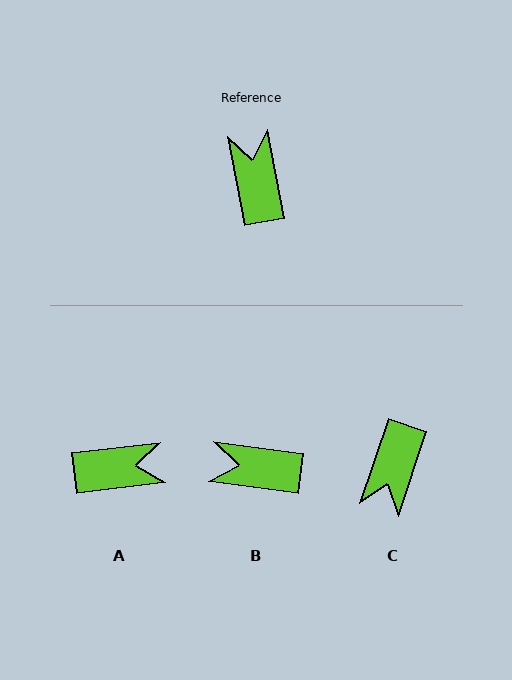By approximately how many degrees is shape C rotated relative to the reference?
Approximately 151 degrees counter-clockwise.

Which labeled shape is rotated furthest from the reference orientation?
C, about 151 degrees away.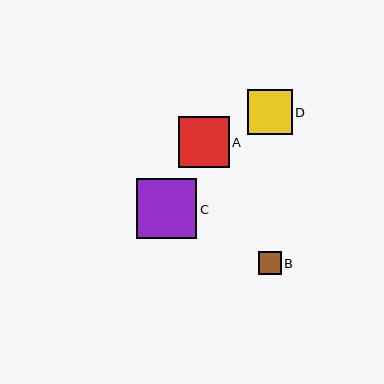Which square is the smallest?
Square B is the smallest with a size of approximately 23 pixels.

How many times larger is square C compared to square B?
Square C is approximately 2.6 times the size of square B.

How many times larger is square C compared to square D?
Square C is approximately 1.3 times the size of square D.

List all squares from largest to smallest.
From largest to smallest: C, A, D, B.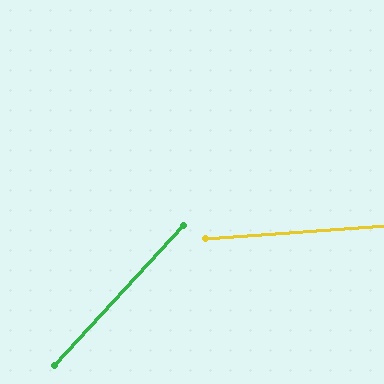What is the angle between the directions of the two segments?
Approximately 43 degrees.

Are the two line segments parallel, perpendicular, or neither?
Neither parallel nor perpendicular — they differ by about 43°.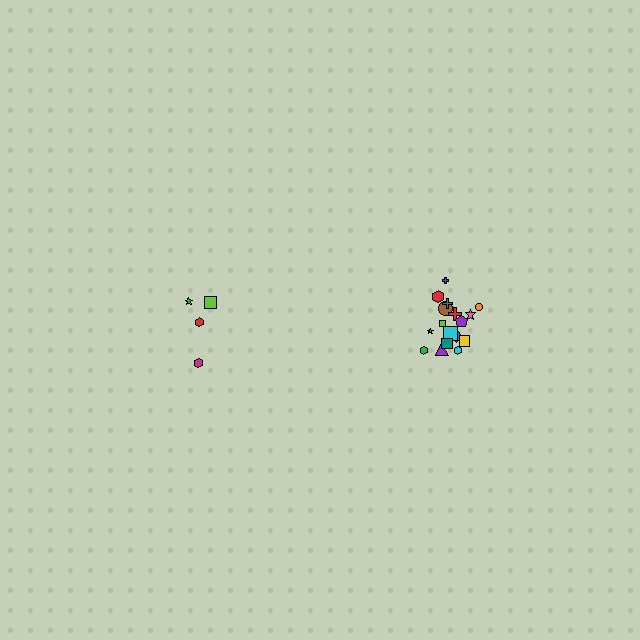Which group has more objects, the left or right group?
The right group.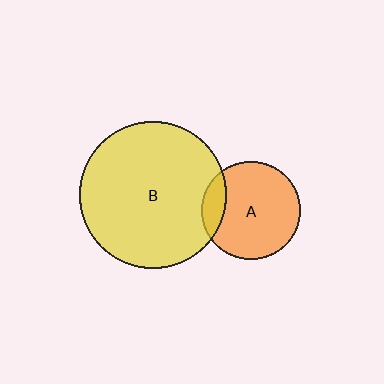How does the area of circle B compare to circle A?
Approximately 2.2 times.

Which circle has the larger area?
Circle B (yellow).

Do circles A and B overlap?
Yes.